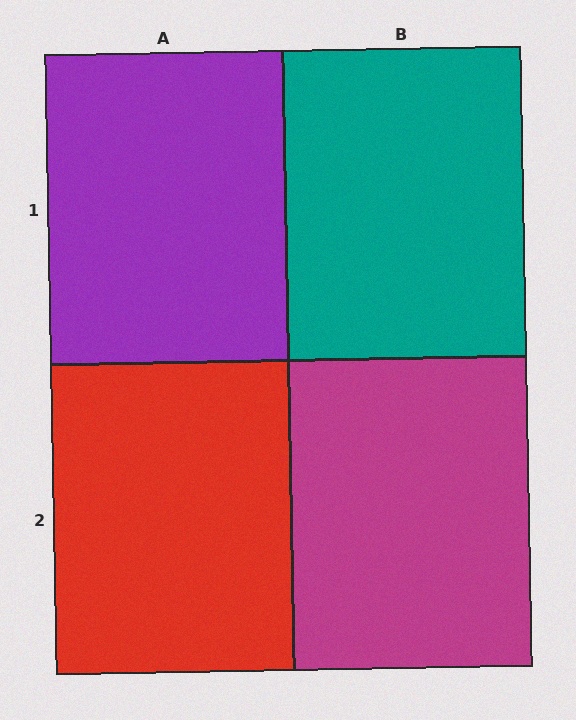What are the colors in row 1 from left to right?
Purple, teal.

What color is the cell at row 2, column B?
Magenta.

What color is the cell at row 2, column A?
Red.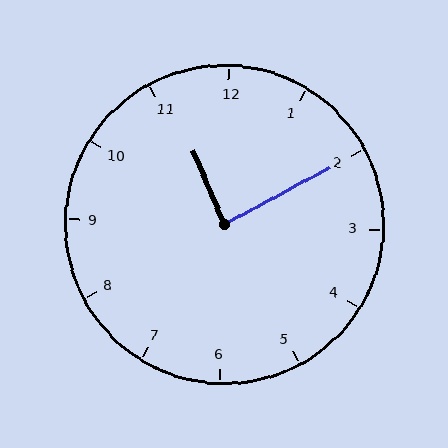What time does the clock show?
11:10.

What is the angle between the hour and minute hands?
Approximately 85 degrees.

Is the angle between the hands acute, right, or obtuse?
It is right.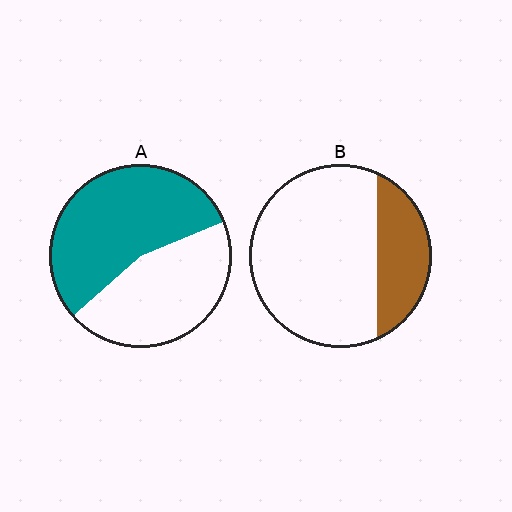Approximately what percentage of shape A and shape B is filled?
A is approximately 55% and B is approximately 25%.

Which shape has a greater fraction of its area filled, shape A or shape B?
Shape A.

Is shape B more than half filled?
No.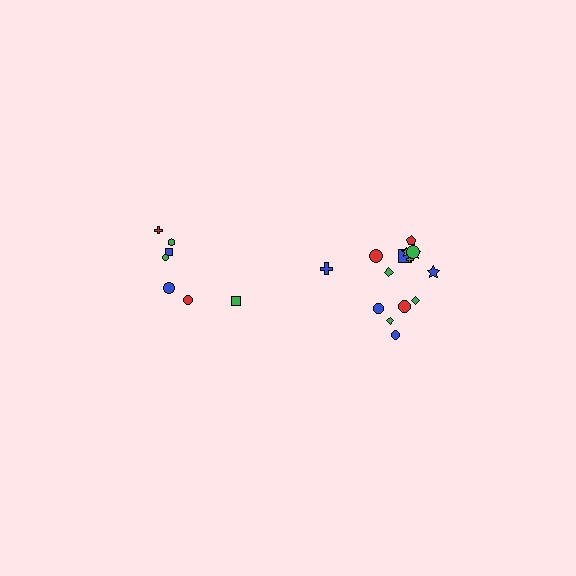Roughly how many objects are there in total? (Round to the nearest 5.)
Roughly 20 objects in total.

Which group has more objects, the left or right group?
The right group.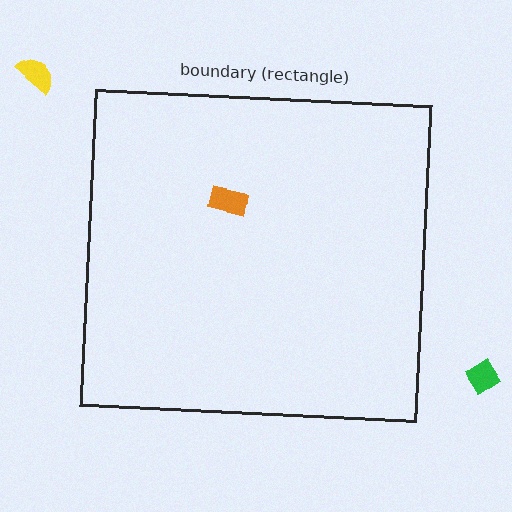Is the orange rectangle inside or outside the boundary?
Inside.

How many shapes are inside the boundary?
1 inside, 2 outside.